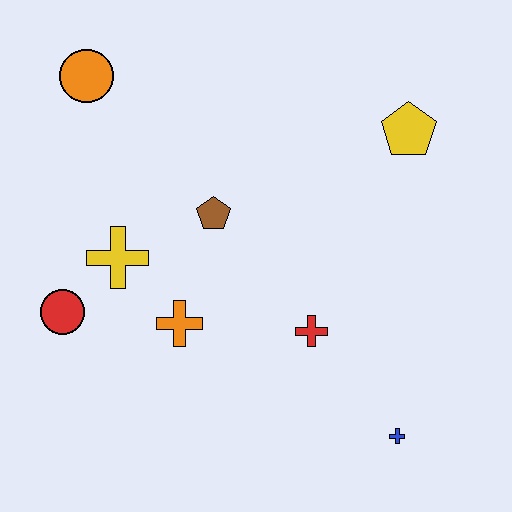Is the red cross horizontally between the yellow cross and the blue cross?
Yes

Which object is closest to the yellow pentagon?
The brown pentagon is closest to the yellow pentagon.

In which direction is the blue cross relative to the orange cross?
The blue cross is to the right of the orange cross.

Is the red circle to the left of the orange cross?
Yes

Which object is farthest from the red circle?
The yellow pentagon is farthest from the red circle.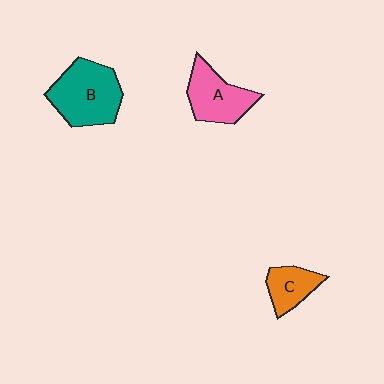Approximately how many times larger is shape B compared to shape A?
Approximately 1.3 times.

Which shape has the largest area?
Shape B (teal).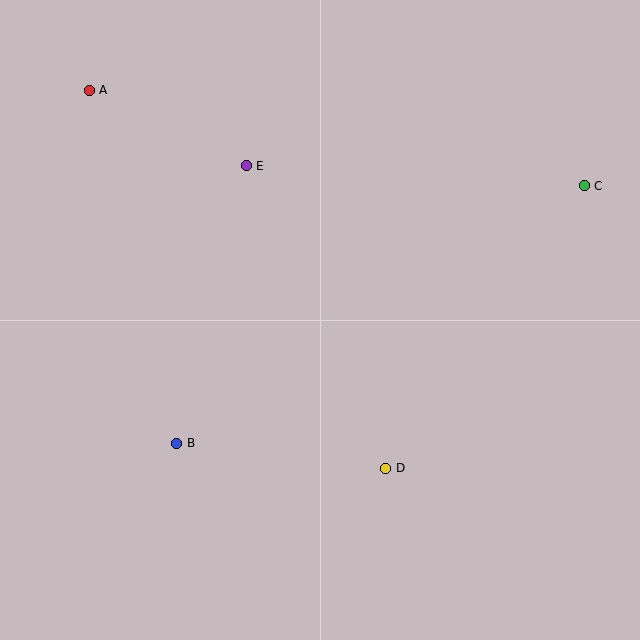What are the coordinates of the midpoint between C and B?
The midpoint between C and B is at (380, 315).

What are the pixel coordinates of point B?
Point B is at (177, 443).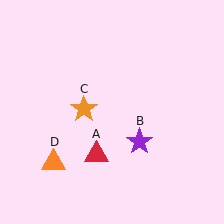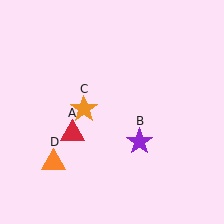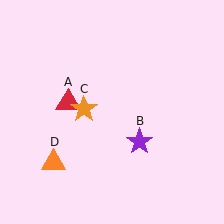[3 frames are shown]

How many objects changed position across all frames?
1 object changed position: red triangle (object A).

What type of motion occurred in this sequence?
The red triangle (object A) rotated clockwise around the center of the scene.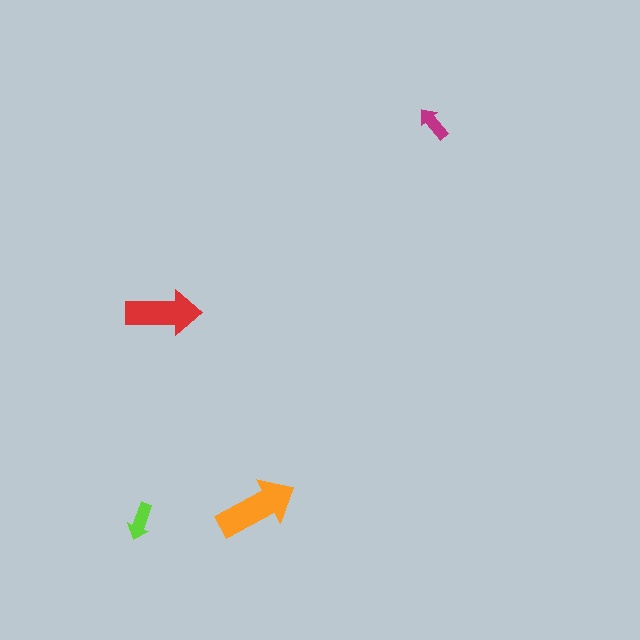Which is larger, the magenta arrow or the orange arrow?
The orange one.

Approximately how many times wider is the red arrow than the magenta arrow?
About 2 times wider.